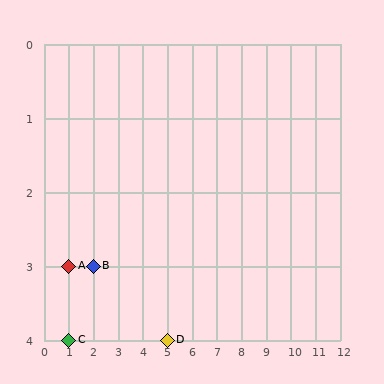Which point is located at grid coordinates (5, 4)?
Point D is at (5, 4).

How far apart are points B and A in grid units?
Points B and A are 1 column apart.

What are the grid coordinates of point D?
Point D is at grid coordinates (5, 4).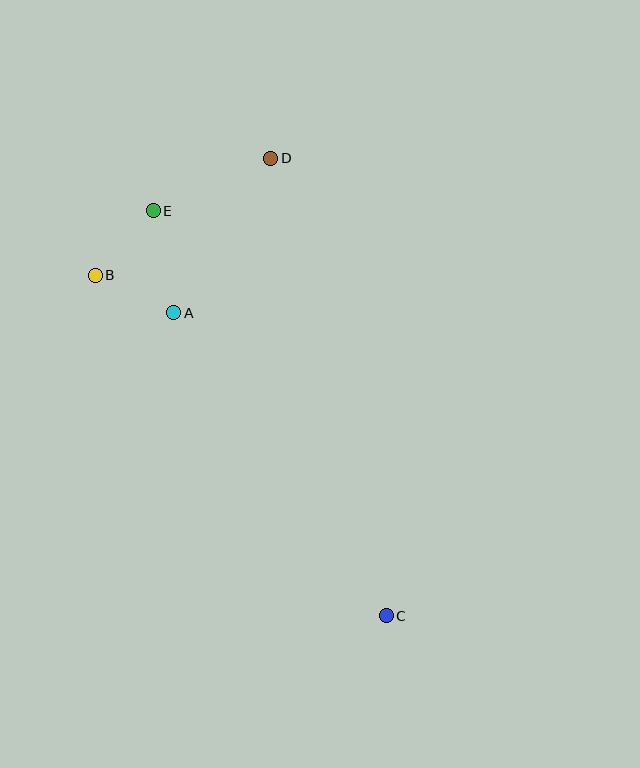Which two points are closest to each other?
Points A and B are closest to each other.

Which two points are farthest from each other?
Points C and D are farthest from each other.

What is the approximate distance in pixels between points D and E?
The distance between D and E is approximately 129 pixels.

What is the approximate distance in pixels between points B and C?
The distance between B and C is approximately 448 pixels.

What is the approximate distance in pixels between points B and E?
The distance between B and E is approximately 87 pixels.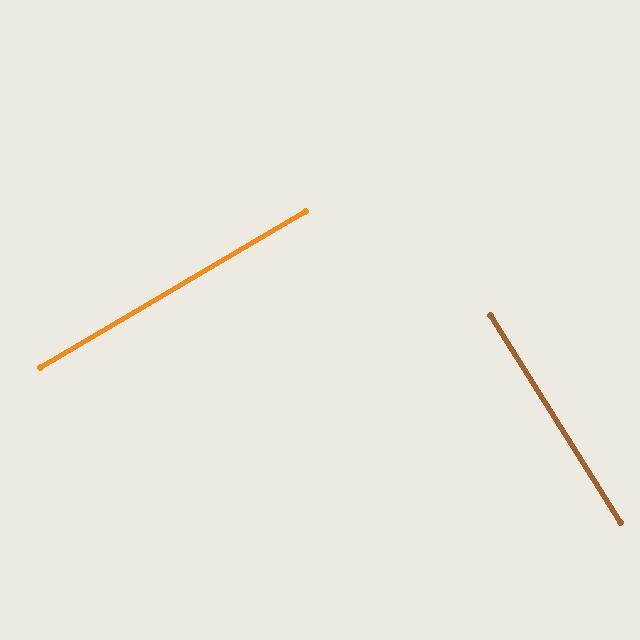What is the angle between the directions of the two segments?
Approximately 88 degrees.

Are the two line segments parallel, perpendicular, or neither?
Perpendicular — they meet at approximately 88°.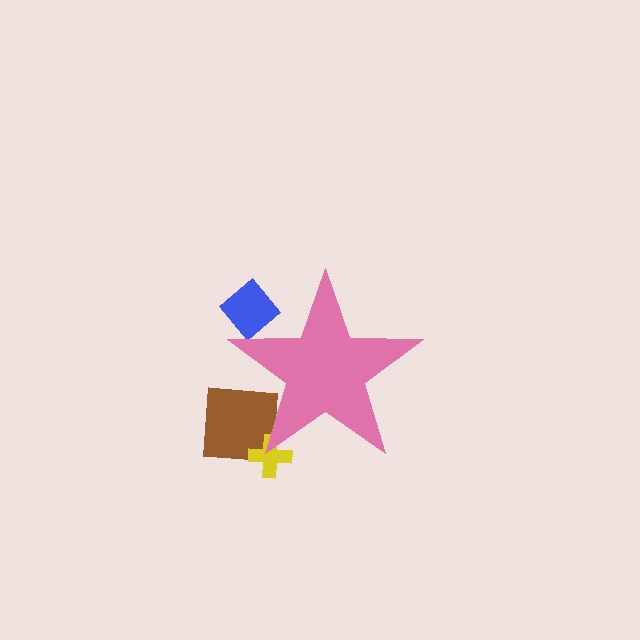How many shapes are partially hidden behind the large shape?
3 shapes are partially hidden.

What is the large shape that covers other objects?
A pink star.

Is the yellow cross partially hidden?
Yes, the yellow cross is partially hidden behind the pink star.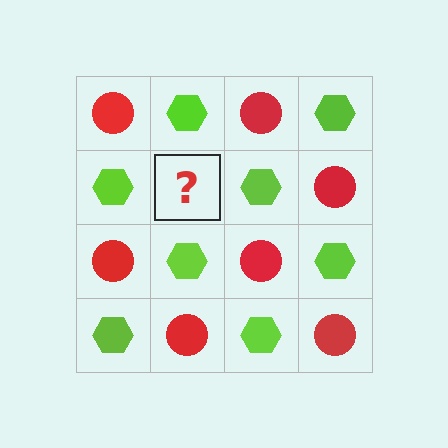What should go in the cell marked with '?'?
The missing cell should contain a red circle.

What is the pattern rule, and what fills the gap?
The rule is that it alternates red circle and lime hexagon in a checkerboard pattern. The gap should be filled with a red circle.